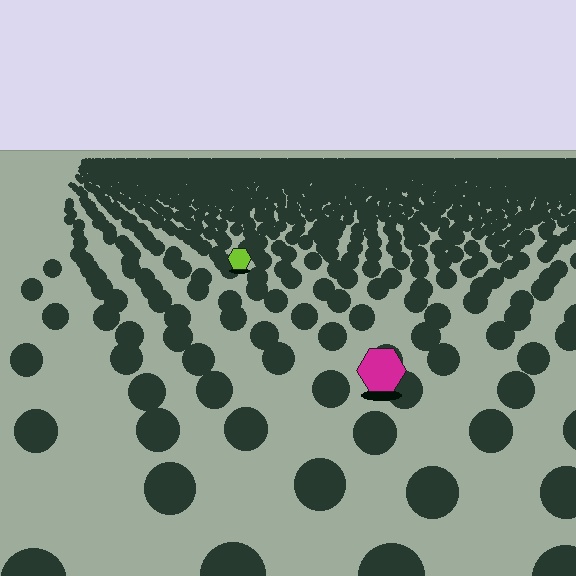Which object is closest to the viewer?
The magenta hexagon is closest. The texture marks near it are larger and more spread out.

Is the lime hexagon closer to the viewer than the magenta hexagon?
No. The magenta hexagon is closer — you can tell from the texture gradient: the ground texture is coarser near it.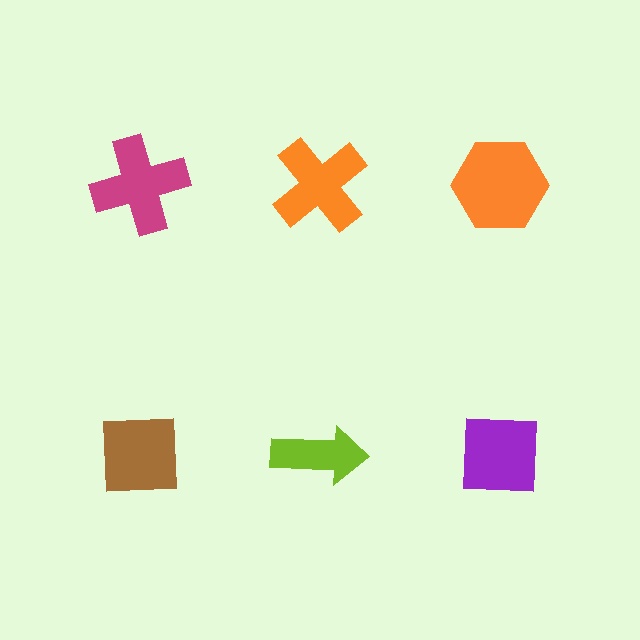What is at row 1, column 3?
An orange hexagon.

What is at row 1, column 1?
A magenta cross.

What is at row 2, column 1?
A brown square.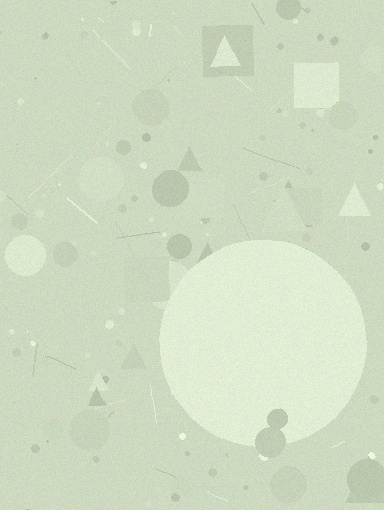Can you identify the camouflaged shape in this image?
The camouflaged shape is a circle.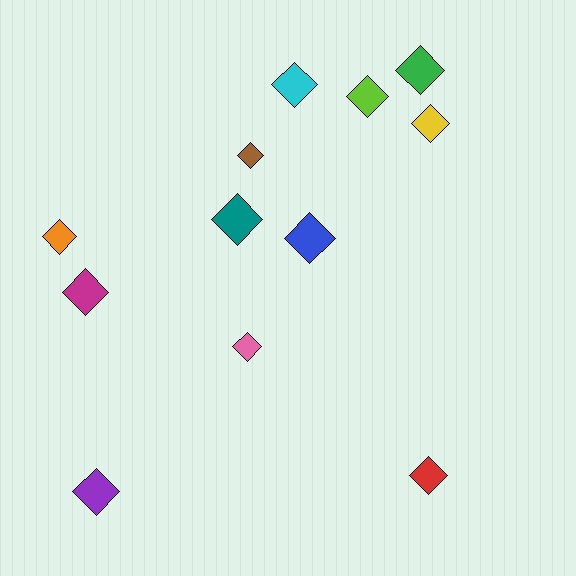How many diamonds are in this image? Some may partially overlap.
There are 12 diamonds.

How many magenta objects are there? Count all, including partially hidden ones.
There is 1 magenta object.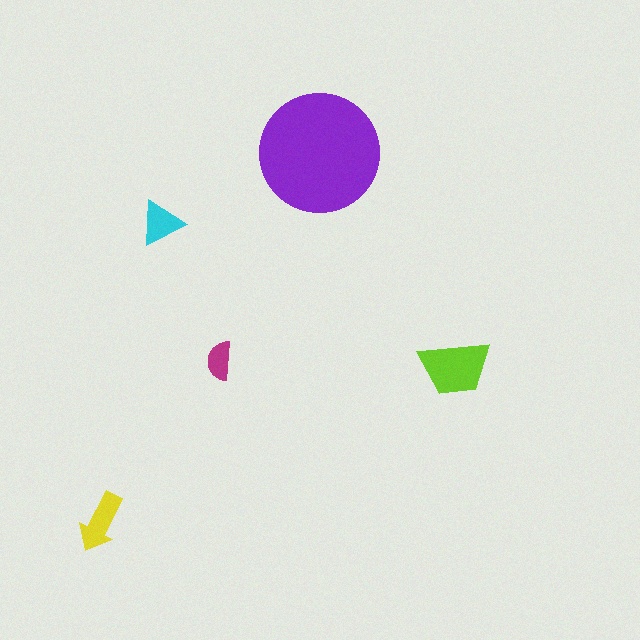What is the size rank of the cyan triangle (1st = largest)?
4th.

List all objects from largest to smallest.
The purple circle, the lime trapezoid, the yellow arrow, the cyan triangle, the magenta semicircle.